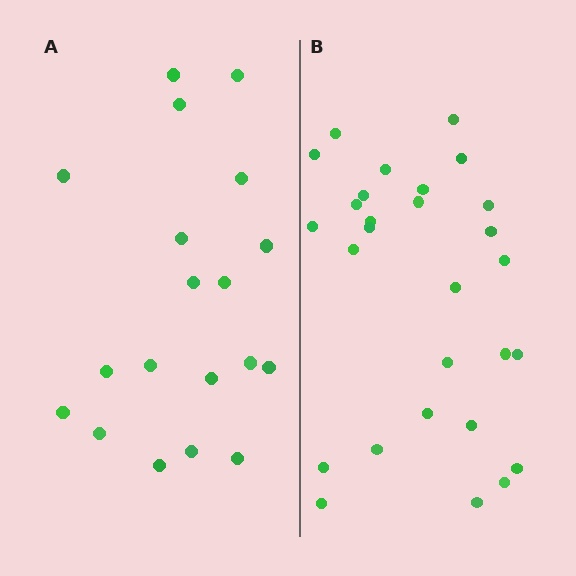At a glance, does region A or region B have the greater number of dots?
Region B (the right region) has more dots.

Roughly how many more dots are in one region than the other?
Region B has roughly 8 or so more dots than region A.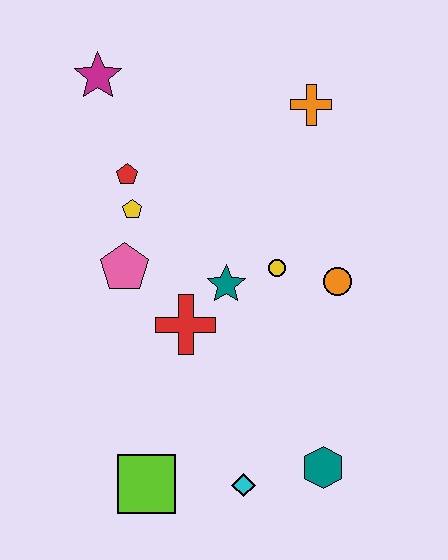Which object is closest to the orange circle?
The yellow circle is closest to the orange circle.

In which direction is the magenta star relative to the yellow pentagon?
The magenta star is above the yellow pentagon.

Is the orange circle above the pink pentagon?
No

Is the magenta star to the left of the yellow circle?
Yes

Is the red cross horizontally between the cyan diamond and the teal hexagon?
No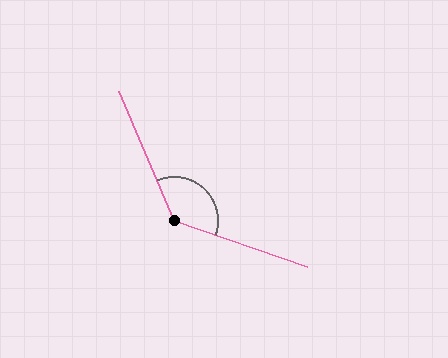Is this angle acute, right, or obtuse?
It is obtuse.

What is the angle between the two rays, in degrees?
Approximately 132 degrees.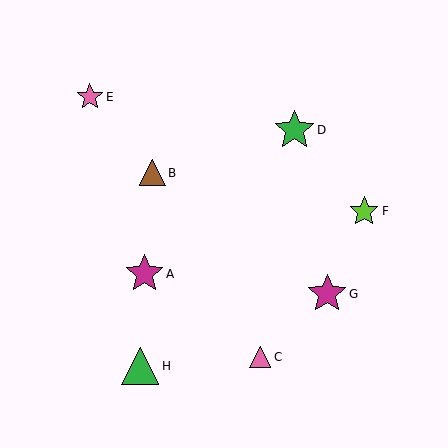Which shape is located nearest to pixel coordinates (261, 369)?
The pink triangle (labeled C) at (260, 357) is nearest to that location.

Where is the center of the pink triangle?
The center of the pink triangle is at (260, 357).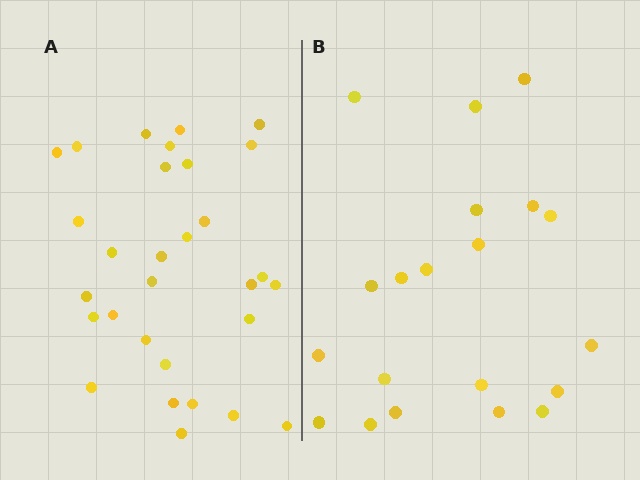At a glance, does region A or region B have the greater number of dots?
Region A (the left region) has more dots.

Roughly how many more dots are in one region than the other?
Region A has roughly 10 or so more dots than region B.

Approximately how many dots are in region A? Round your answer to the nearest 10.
About 30 dots.